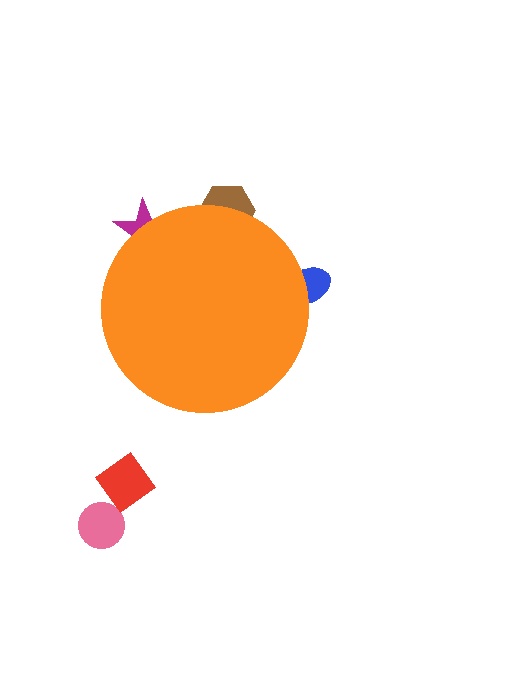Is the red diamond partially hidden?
No, the red diamond is fully visible.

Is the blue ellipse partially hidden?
Yes, the blue ellipse is partially hidden behind the orange circle.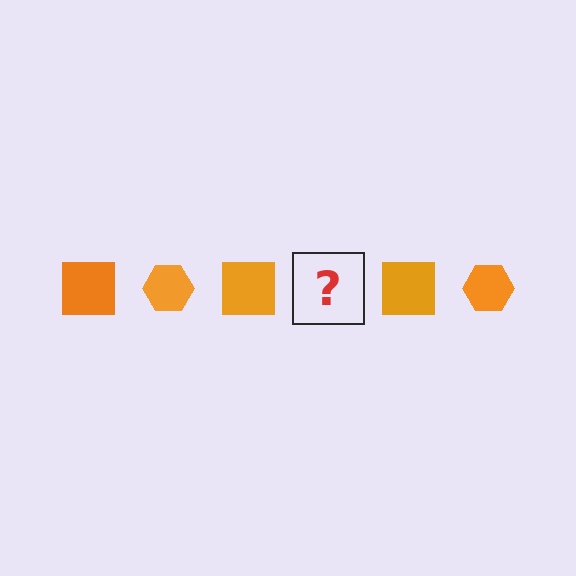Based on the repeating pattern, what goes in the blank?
The blank should be an orange hexagon.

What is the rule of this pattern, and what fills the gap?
The rule is that the pattern cycles through square, hexagon shapes in orange. The gap should be filled with an orange hexagon.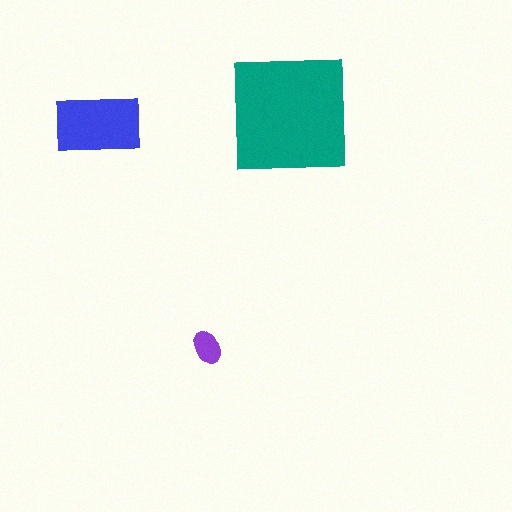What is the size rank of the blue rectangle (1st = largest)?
2nd.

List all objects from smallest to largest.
The purple ellipse, the blue rectangle, the teal square.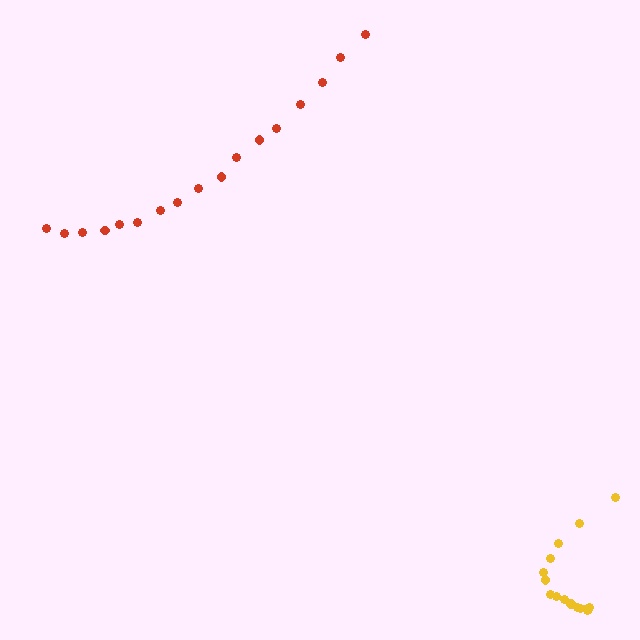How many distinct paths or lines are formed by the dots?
There are 2 distinct paths.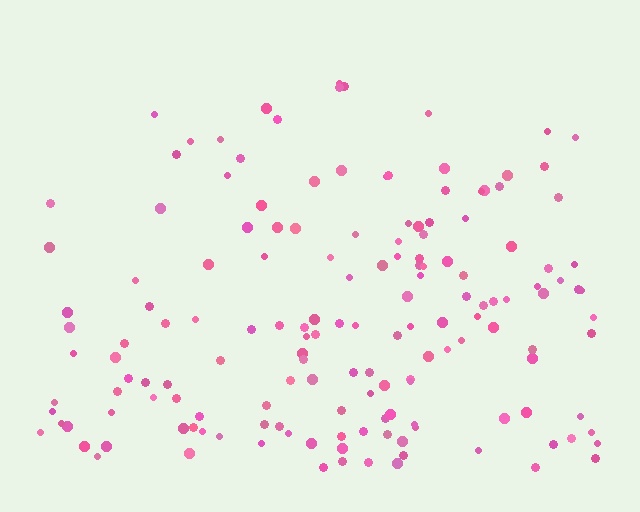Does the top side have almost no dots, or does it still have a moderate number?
Still a moderate number, just noticeably fewer than the bottom.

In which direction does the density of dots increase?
From top to bottom, with the bottom side densest.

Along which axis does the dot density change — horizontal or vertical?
Vertical.